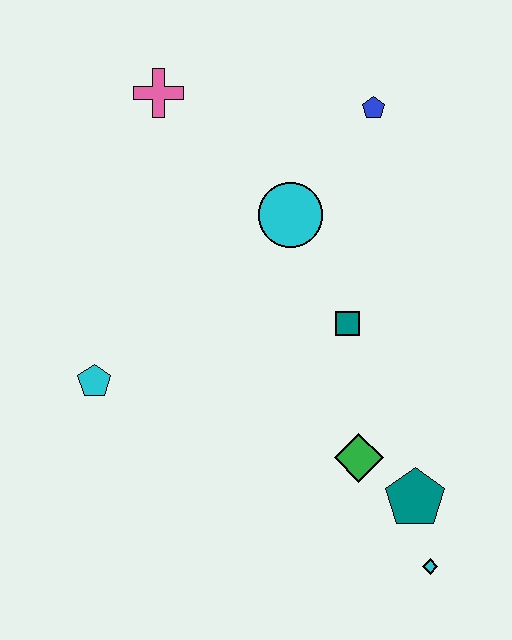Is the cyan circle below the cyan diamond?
No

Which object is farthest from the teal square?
The pink cross is farthest from the teal square.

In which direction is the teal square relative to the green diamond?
The teal square is above the green diamond.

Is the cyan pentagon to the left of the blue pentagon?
Yes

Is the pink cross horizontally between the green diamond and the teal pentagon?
No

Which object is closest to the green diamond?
The teal pentagon is closest to the green diamond.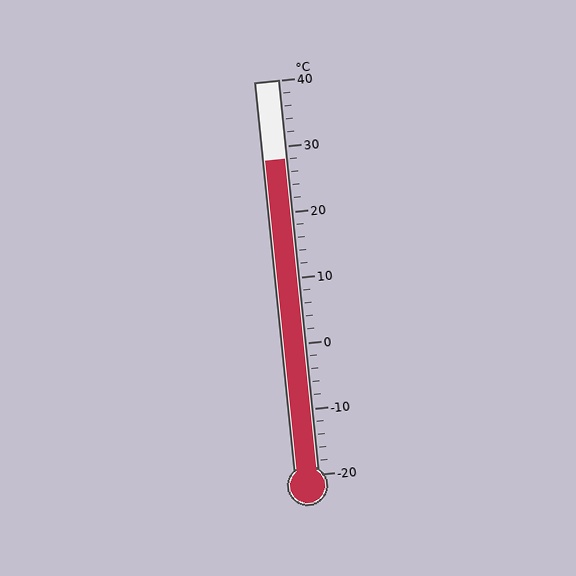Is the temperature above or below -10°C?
The temperature is above -10°C.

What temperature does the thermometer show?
The thermometer shows approximately 28°C.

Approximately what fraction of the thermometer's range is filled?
The thermometer is filled to approximately 80% of its range.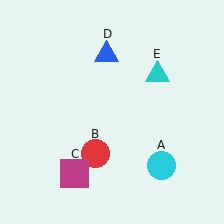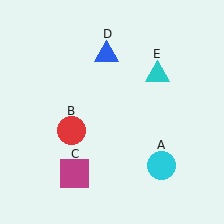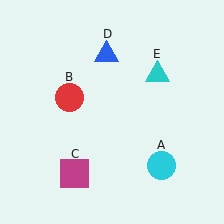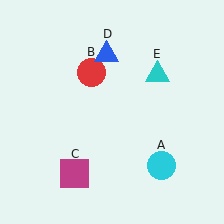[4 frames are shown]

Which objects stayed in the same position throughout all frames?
Cyan circle (object A) and magenta square (object C) and blue triangle (object D) and cyan triangle (object E) remained stationary.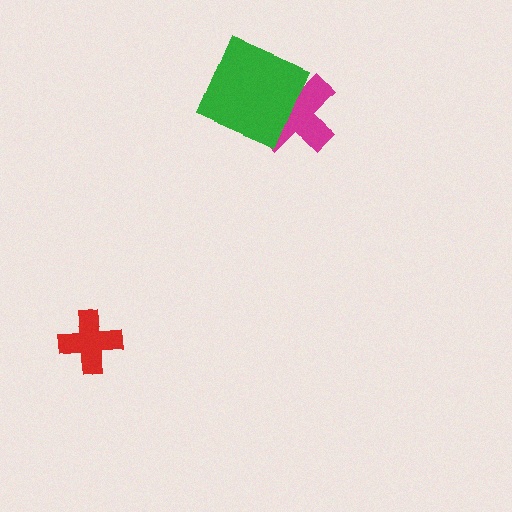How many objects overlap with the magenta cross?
1 object overlaps with the magenta cross.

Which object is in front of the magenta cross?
The green square is in front of the magenta cross.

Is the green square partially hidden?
No, no other shape covers it.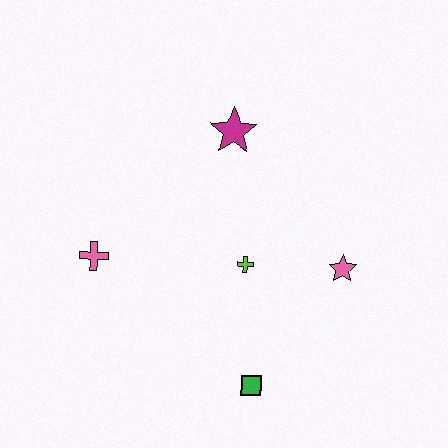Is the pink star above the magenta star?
No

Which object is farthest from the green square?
The magenta star is farthest from the green square.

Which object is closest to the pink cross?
The lime cross is closest to the pink cross.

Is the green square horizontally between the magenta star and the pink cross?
No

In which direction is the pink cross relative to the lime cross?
The pink cross is to the left of the lime cross.